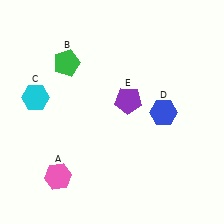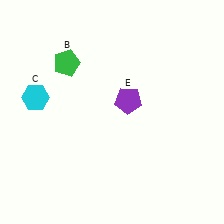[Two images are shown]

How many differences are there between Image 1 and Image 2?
There are 2 differences between the two images.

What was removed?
The blue hexagon (D), the pink hexagon (A) were removed in Image 2.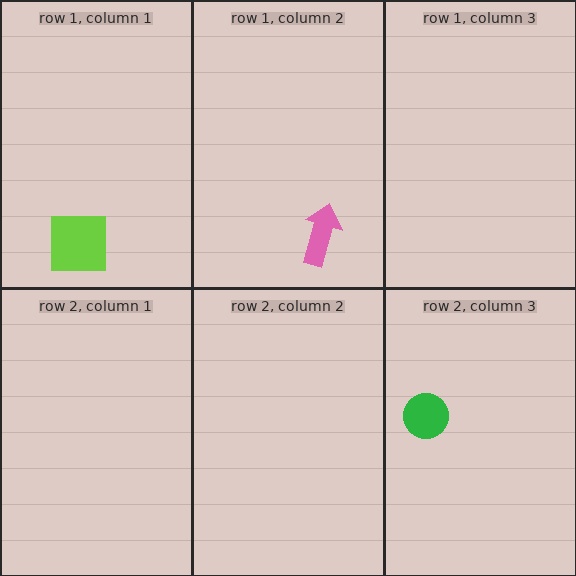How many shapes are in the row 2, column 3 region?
1.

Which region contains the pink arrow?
The row 1, column 2 region.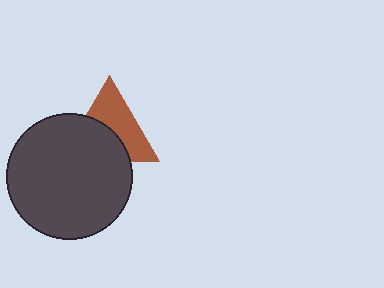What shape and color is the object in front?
The object in front is a dark gray circle.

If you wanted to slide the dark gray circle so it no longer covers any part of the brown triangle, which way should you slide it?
Slide it down — that is the most direct way to separate the two shapes.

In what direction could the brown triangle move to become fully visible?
The brown triangle could move up. That would shift it out from behind the dark gray circle entirely.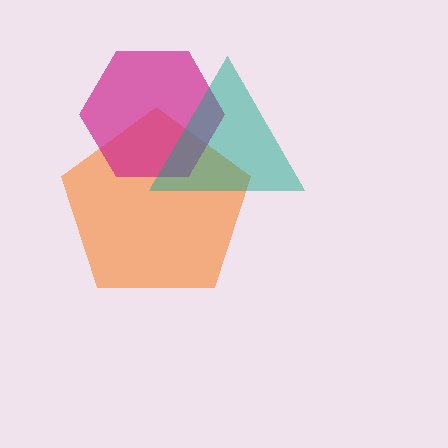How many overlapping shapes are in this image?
There are 3 overlapping shapes in the image.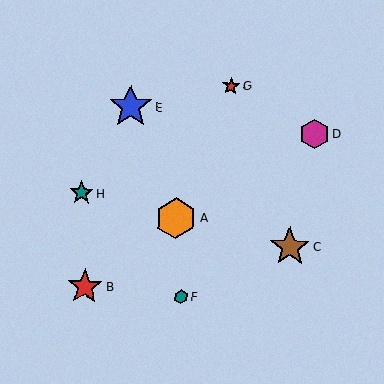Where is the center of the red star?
The center of the red star is at (85, 287).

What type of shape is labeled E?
Shape E is a blue star.